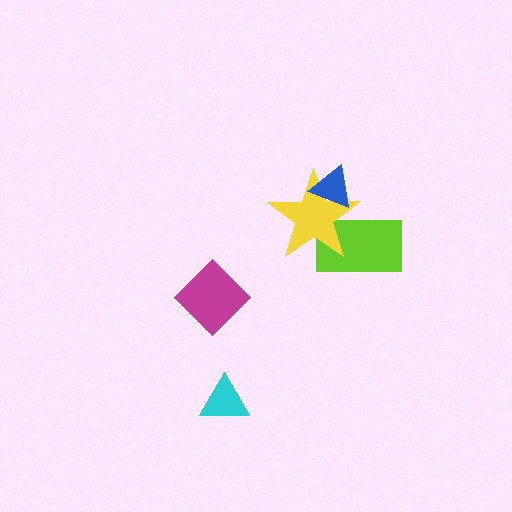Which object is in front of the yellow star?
The blue triangle is in front of the yellow star.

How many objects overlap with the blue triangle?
1 object overlaps with the blue triangle.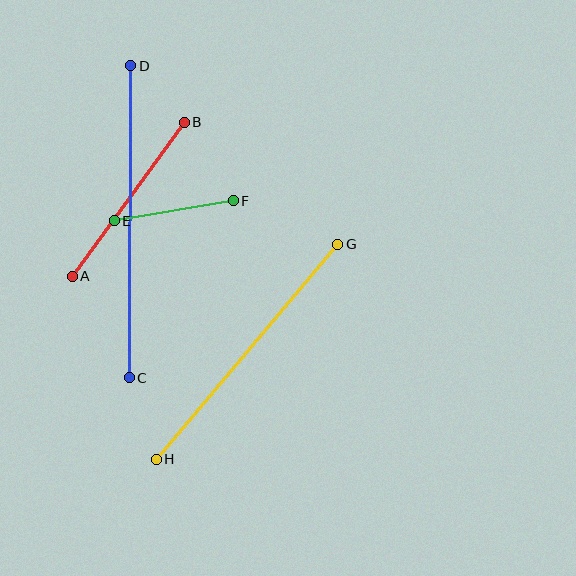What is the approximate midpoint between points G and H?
The midpoint is at approximately (247, 352) pixels.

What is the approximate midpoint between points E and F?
The midpoint is at approximately (174, 211) pixels.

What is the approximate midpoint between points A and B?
The midpoint is at approximately (128, 199) pixels.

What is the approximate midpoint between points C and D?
The midpoint is at approximately (130, 222) pixels.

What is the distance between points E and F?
The distance is approximately 121 pixels.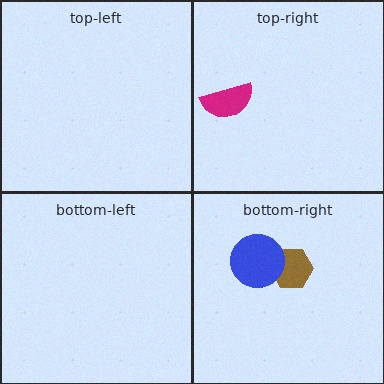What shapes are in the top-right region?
The magenta semicircle.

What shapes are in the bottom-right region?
The brown hexagon, the blue circle.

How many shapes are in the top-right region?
1.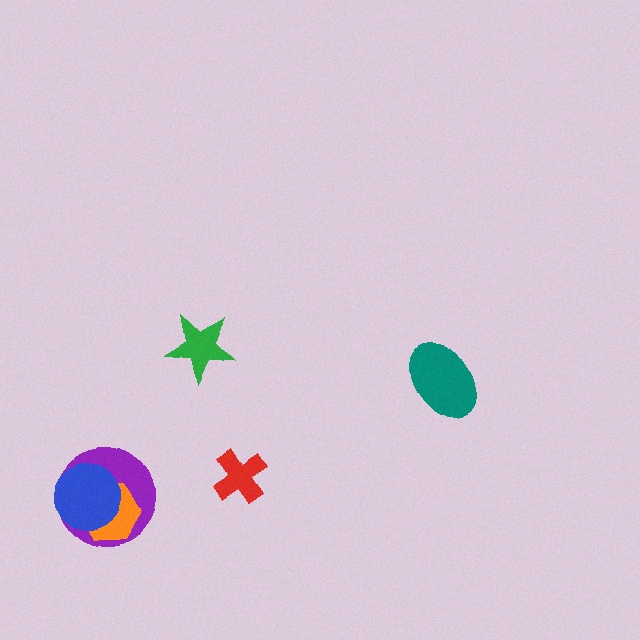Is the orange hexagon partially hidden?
Yes, it is partially covered by another shape.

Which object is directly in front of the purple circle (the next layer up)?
The orange hexagon is directly in front of the purple circle.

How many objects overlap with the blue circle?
2 objects overlap with the blue circle.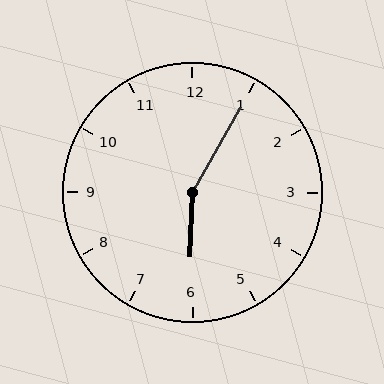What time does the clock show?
6:05.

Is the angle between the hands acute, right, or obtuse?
It is obtuse.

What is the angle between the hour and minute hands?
Approximately 152 degrees.